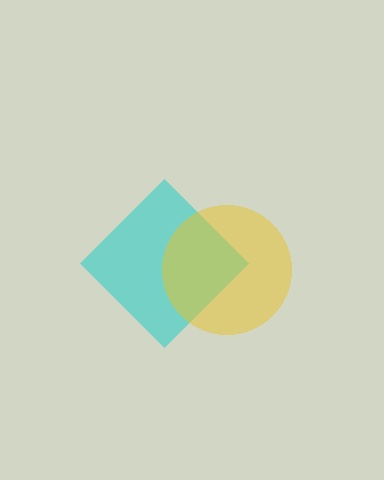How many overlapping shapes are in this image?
There are 2 overlapping shapes in the image.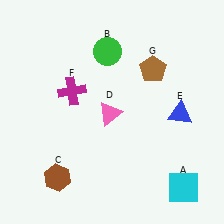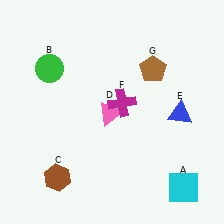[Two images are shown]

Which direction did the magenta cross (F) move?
The magenta cross (F) moved right.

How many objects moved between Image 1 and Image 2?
2 objects moved between the two images.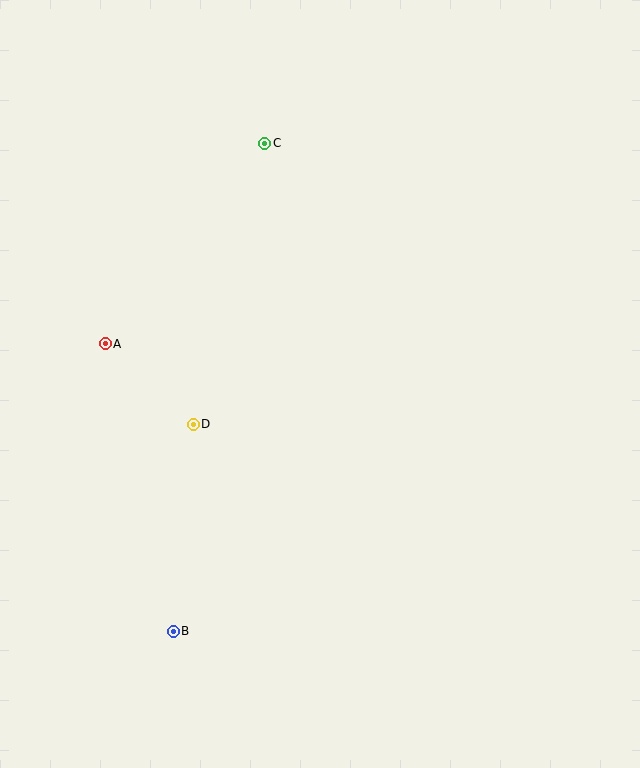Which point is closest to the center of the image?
Point D at (193, 424) is closest to the center.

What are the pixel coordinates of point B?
Point B is at (173, 631).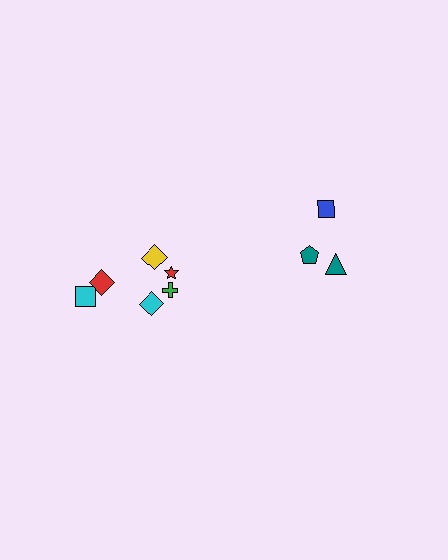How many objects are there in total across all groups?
There are 9 objects.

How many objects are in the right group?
There are 3 objects.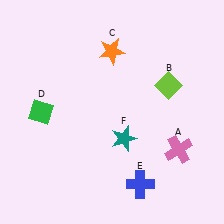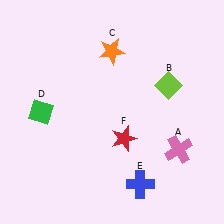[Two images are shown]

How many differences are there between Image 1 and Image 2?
There is 1 difference between the two images.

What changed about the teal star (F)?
In Image 1, F is teal. In Image 2, it changed to red.